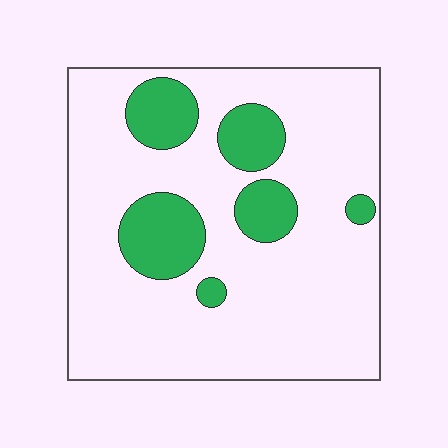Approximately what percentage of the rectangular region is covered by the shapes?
Approximately 20%.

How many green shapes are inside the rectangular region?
6.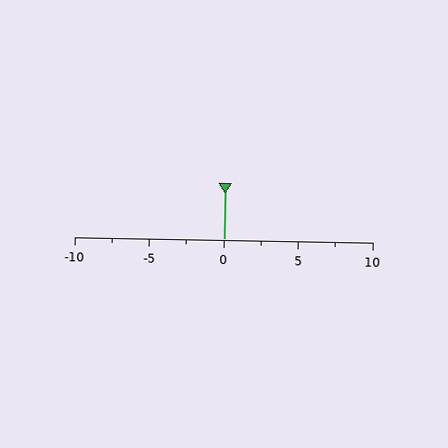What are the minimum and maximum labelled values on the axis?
The axis runs from -10 to 10.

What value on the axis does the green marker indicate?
The marker indicates approximately 0.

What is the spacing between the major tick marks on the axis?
The major ticks are spaced 5 apart.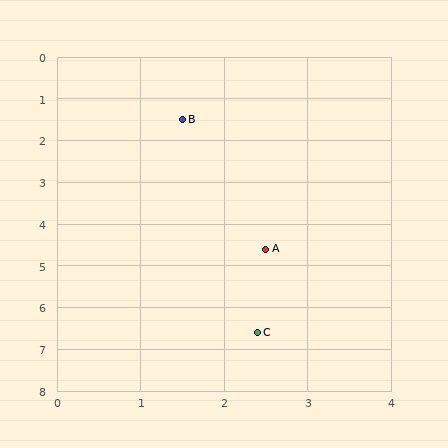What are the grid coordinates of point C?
Point C is at approximately (2.4, 6.6).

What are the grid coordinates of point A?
Point A is at approximately (2.5, 4.6).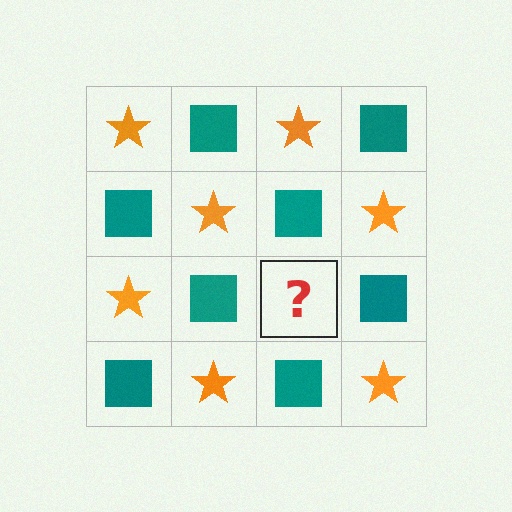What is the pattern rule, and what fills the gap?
The rule is that it alternates orange star and teal square in a checkerboard pattern. The gap should be filled with an orange star.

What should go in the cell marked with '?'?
The missing cell should contain an orange star.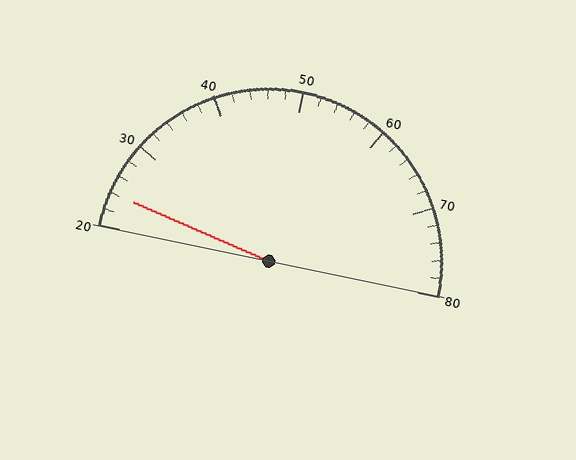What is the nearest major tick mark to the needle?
The nearest major tick mark is 20.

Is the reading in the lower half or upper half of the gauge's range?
The reading is in the lower half of the range (20 to 80).